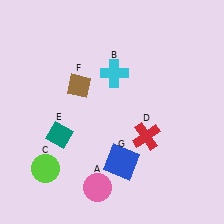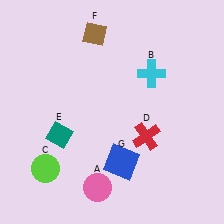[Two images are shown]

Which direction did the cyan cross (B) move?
The cyan cross (B) moved right.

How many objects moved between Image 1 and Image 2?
2 objects moved between the two images.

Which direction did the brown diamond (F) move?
The brown diamond (F) moved up.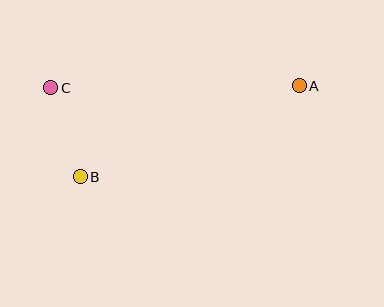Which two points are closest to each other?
Points B and C are closest to each other.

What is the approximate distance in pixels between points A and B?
The distance between A and B is approximately 237 pixels.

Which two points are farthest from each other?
Points A and C are farthest from each other.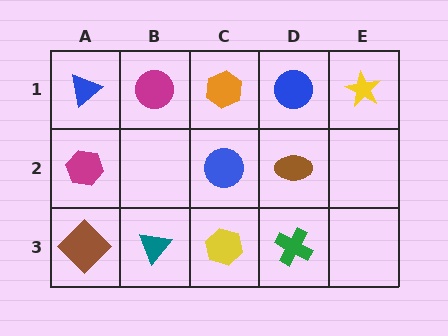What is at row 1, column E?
A yellow star.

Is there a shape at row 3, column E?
No, that cell is empty.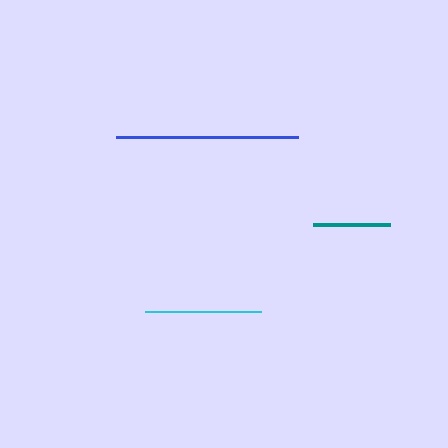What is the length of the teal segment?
The teal segment is approximately 76 pixels long.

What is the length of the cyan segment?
The cyan segment is approximately 116 pixels long.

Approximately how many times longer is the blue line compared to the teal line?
The blue line is approximately 2.4 times the length of the teal line.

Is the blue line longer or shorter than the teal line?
The blue line is longer than the teal line.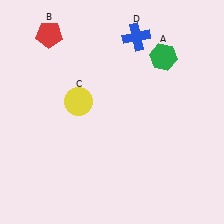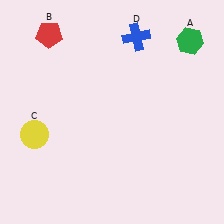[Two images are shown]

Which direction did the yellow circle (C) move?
The yellow circle (C) moved left.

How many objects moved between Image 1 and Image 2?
2 objects moved between the two images.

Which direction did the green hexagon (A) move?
The green hexagon (A) moved right.